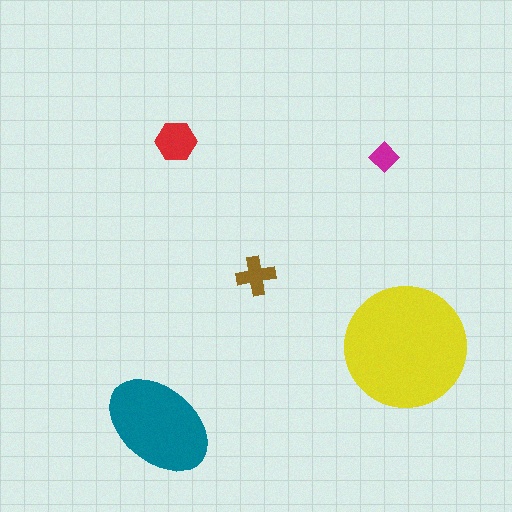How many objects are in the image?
There are 5 objects in the image.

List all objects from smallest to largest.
The magenta diamond, the brown cross, the red hexagon, the teal ellipse, the yellow circle.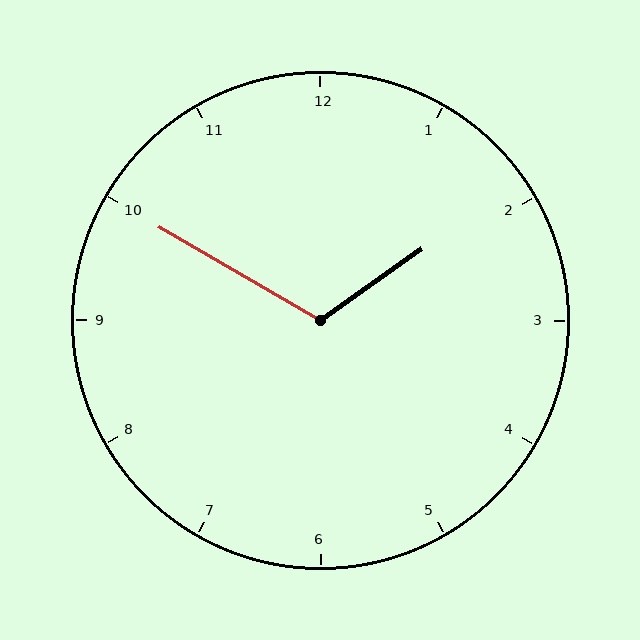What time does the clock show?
1:50.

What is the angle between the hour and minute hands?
Approximately 115 degrees.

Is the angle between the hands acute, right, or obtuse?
It is obtuse.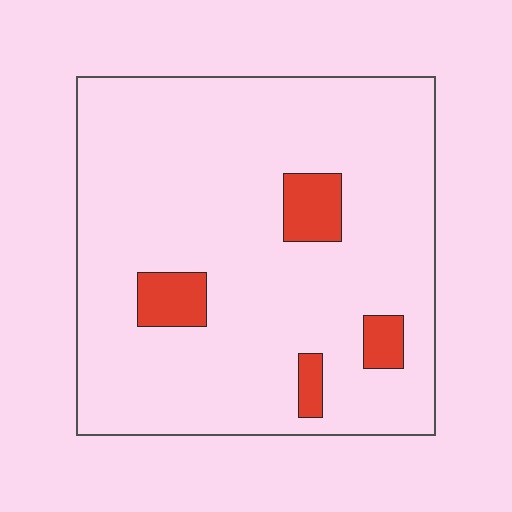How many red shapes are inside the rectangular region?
4.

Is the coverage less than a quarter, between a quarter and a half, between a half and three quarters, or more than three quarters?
Less than a quarter.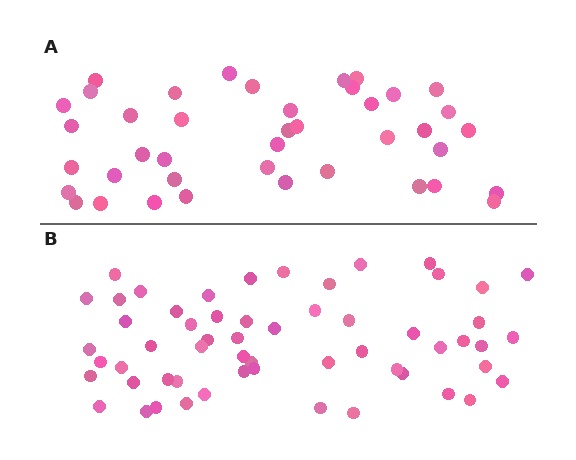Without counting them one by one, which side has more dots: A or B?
Region B (the bottom region) has more dots.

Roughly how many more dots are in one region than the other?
Region B has approximately 15 more dots than region A.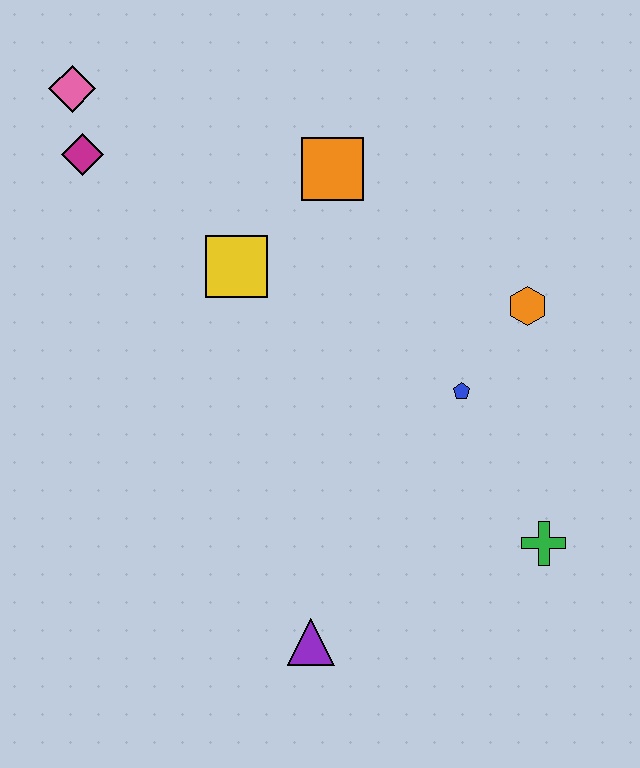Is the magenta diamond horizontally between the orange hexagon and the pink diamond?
Yes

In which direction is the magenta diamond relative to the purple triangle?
The magenta diamond is above the purple triangle.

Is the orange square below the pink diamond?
Yes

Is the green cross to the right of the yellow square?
Yes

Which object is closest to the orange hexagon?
The blue pentagon is closest to the orange hexagon.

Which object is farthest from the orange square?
The purple triangle is farthest from the orange square.